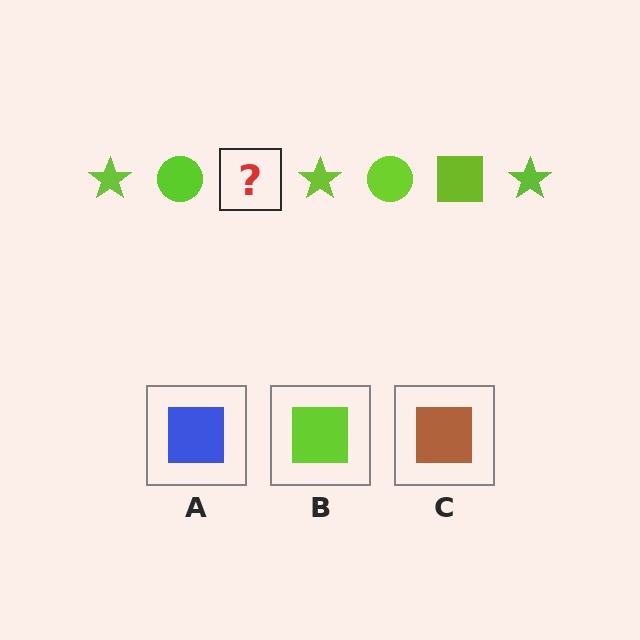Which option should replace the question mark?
Option B.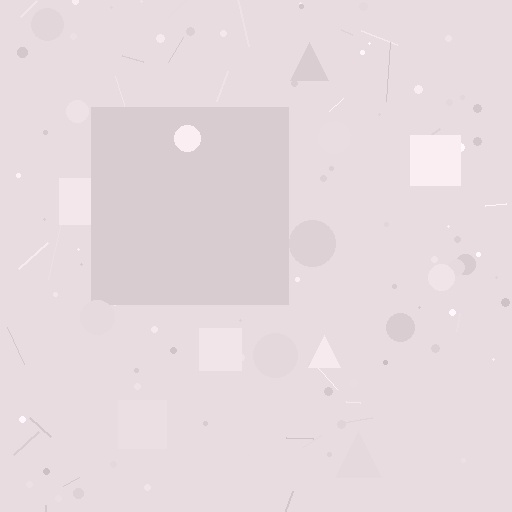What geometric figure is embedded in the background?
A square is embedded in the background.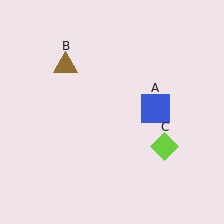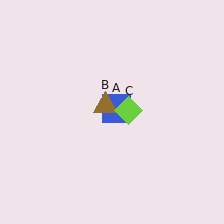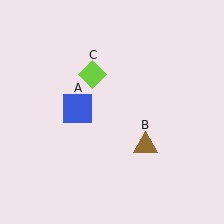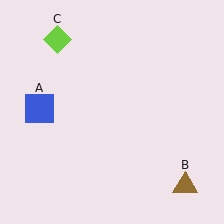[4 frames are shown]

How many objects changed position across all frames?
3 objects changed position: blue square (object A), brown triangle (object B), lime diamond (object C).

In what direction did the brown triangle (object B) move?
The brown triangle (object B) moved down and to the right.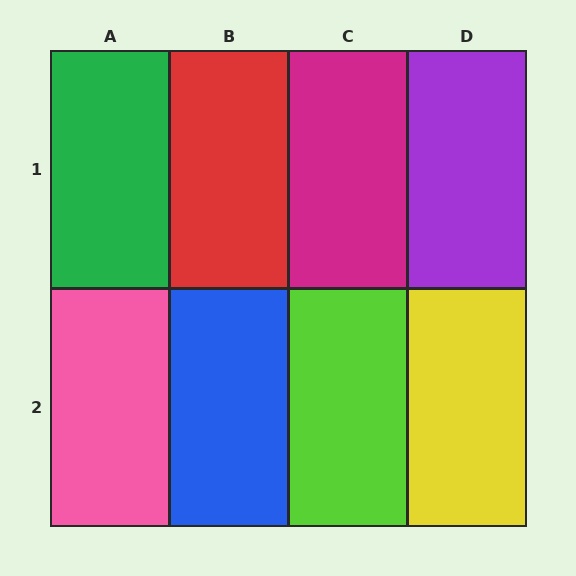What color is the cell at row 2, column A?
Pink.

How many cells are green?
1 cell is green.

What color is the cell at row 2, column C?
Lime.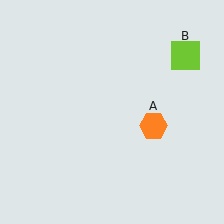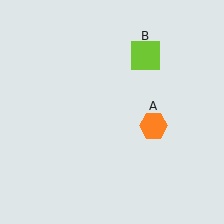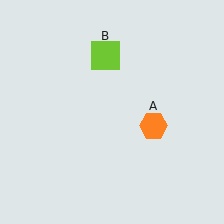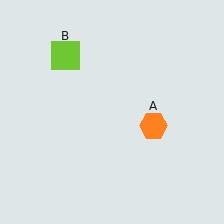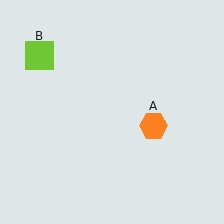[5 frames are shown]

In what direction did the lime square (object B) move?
The lime square (object B) moved left.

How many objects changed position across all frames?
1 object changed position: lime square (object B).